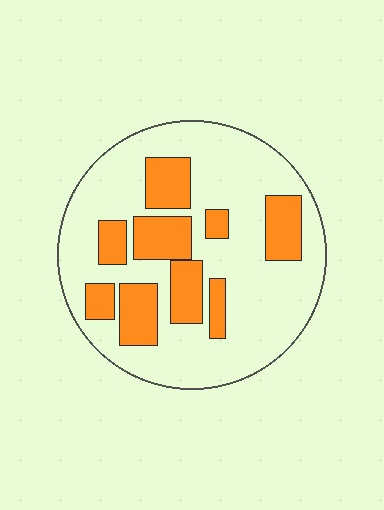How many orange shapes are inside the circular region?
9.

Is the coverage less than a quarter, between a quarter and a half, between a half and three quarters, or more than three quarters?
Between a quarter and a half.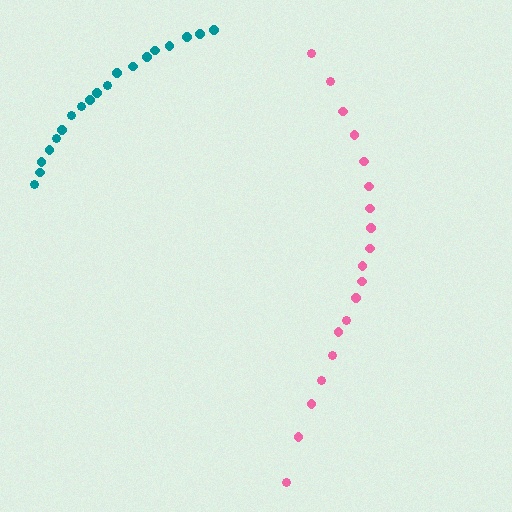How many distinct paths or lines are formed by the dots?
There are 2 distinct paths.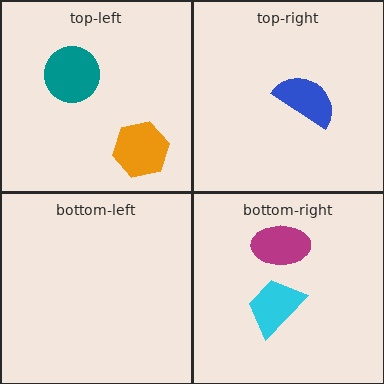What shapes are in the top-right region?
The blue semicircle.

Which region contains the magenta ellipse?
The bottom-right region.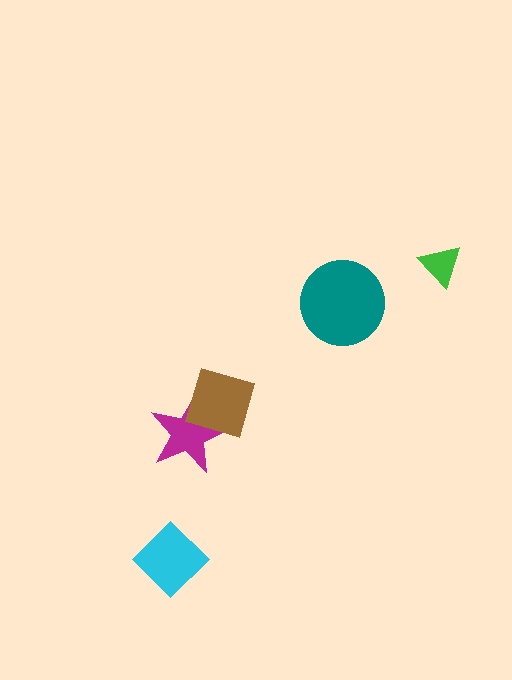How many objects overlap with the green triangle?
0 objects overlap with the green triangle.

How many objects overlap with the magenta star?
1 object overlaps with the magenta star.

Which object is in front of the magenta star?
The brown diamond is in front of the magenta star.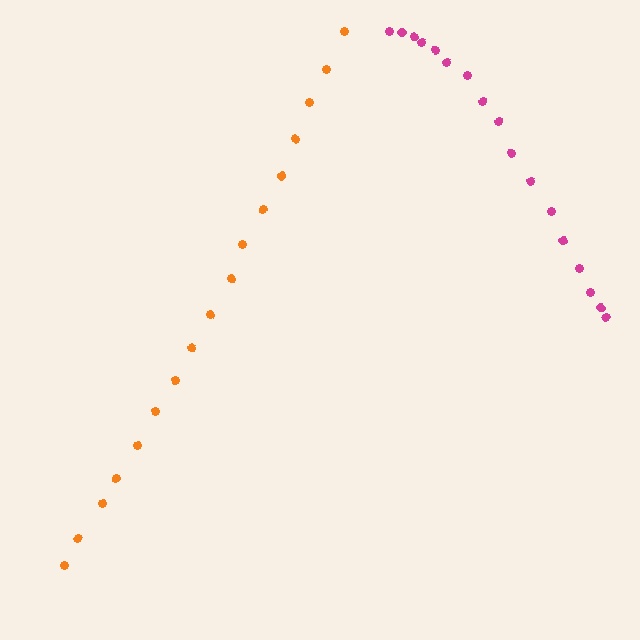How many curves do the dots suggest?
There are 2 distinct paths.